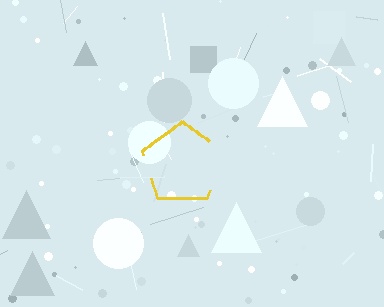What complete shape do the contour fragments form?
The contour fragments form a pentagon.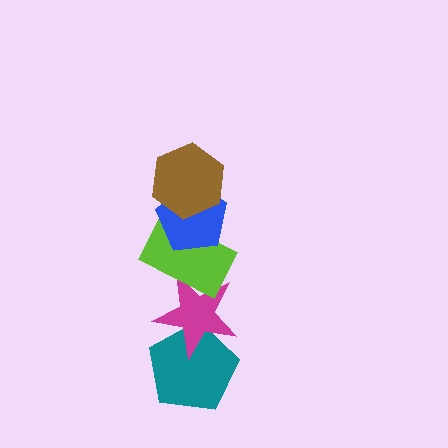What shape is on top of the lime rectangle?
The blue pentagon is on top of the lime rectangle.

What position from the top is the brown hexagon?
The brown hexagon is 1st from the top.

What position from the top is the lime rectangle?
The lime rectangle is 3rd from the top.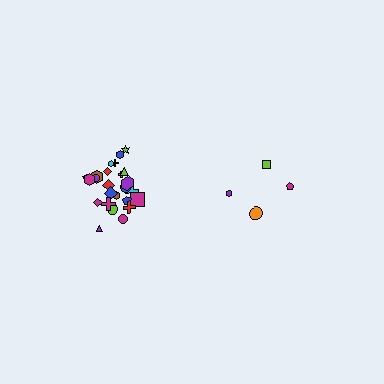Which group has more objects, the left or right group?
The left group.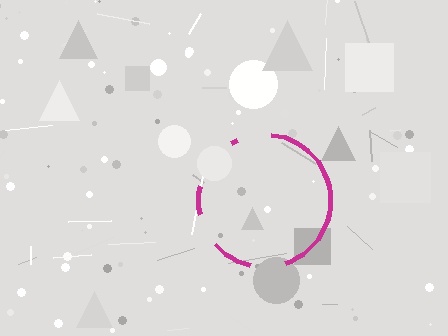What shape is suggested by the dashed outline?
The dashed outline suggests a circle.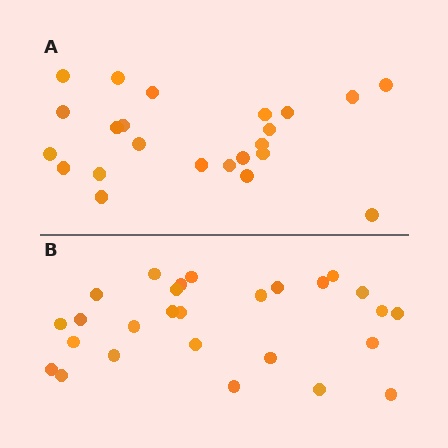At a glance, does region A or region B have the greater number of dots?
Region B (the bottom region) has more dots.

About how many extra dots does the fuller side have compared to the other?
Region B has about 4 more dots than region A.